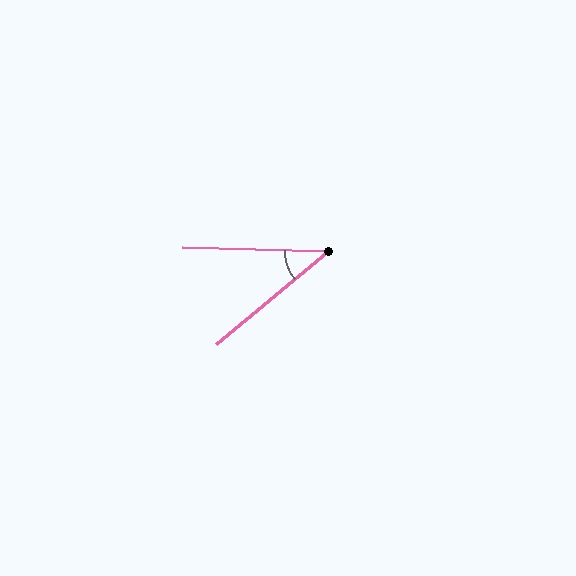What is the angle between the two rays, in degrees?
Approximately 41 degrees.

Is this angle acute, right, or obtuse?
It is acute.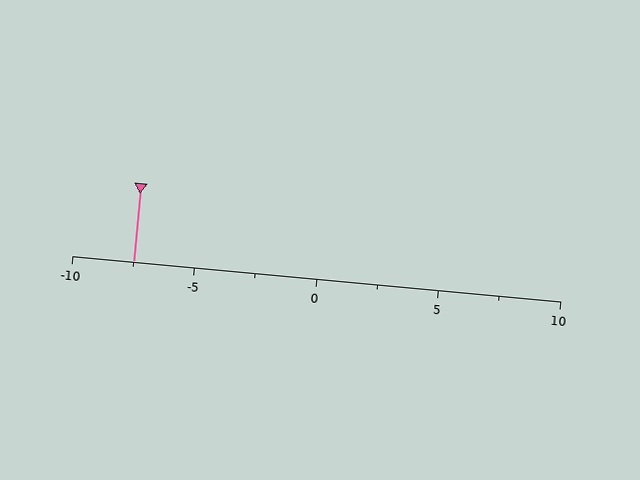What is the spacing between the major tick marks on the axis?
The major ticks are spaced 5 apart.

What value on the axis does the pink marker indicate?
The marker indicates approximately -7.5.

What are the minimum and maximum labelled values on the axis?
The axis runs from -10 to 10.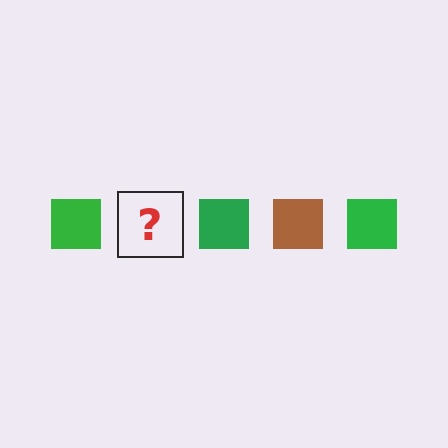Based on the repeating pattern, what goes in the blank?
The blank should be a brown square.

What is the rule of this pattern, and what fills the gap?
The rule is that the pattern cycles through green, brown squares. The gap should be filled with a brown square.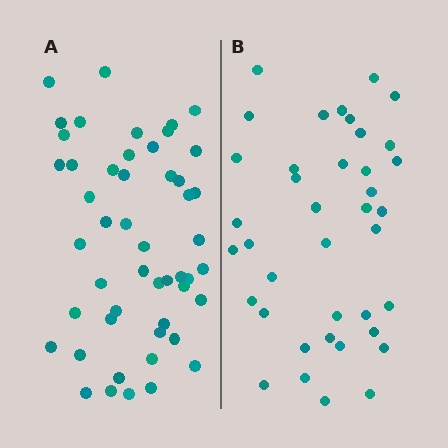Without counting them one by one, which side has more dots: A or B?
Region A (the left region) has more dots.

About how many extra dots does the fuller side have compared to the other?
Region A has roughly 12 or so more dots than region B.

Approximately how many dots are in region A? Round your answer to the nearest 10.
About 50 dots.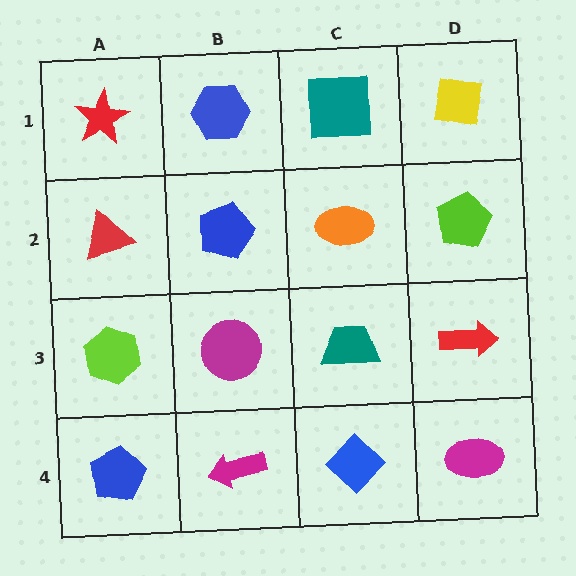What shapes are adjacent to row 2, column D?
A yellow square (row 1, column D), a red arrow (row 3, column D), an orange ellipse (row 2, column C).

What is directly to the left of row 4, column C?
A magenta arrow.